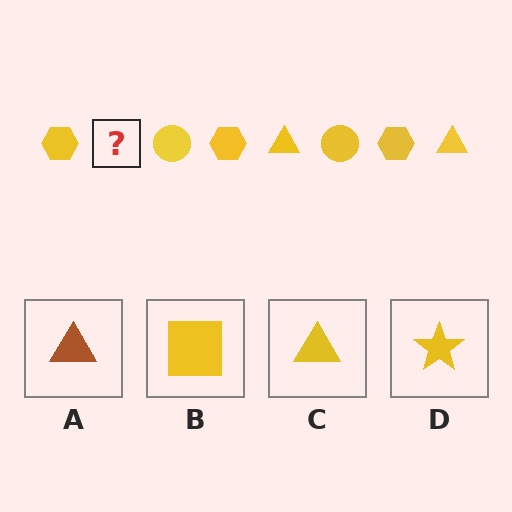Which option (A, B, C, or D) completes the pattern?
C.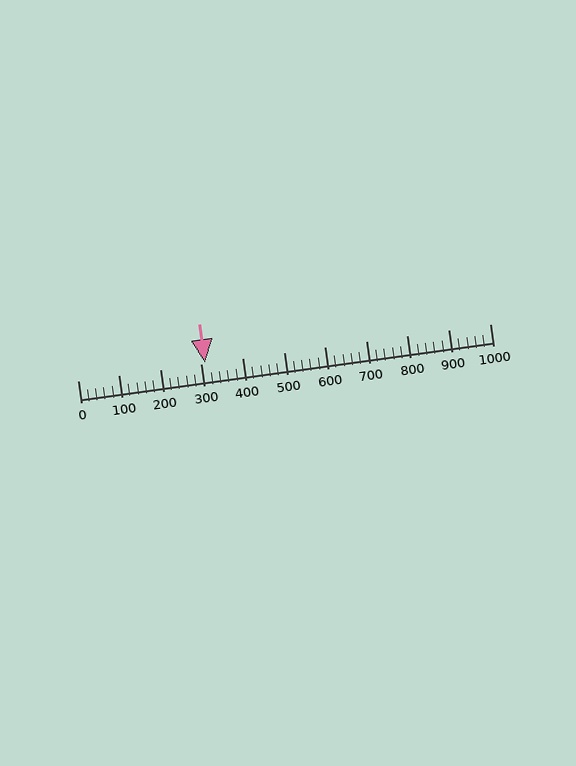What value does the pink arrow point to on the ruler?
The pink arrow points to approximately 308.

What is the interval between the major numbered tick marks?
The major tick marks are spaced 100 units apart.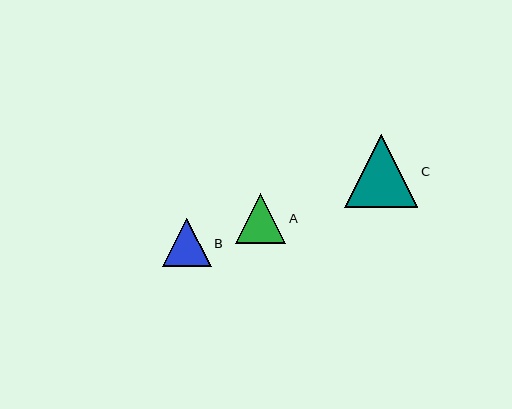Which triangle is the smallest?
Triangle B is the smallest with a size of approximately 48 pixels.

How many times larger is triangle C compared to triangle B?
Triangle C is approximately 1.5 times the size of triangle B.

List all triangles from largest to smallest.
From largest to smallest: C, A, B.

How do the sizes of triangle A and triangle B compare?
Triangle A and triangle B are approximately the same size.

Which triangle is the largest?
Triangle C is the largest with a size of approximately 73 pixels.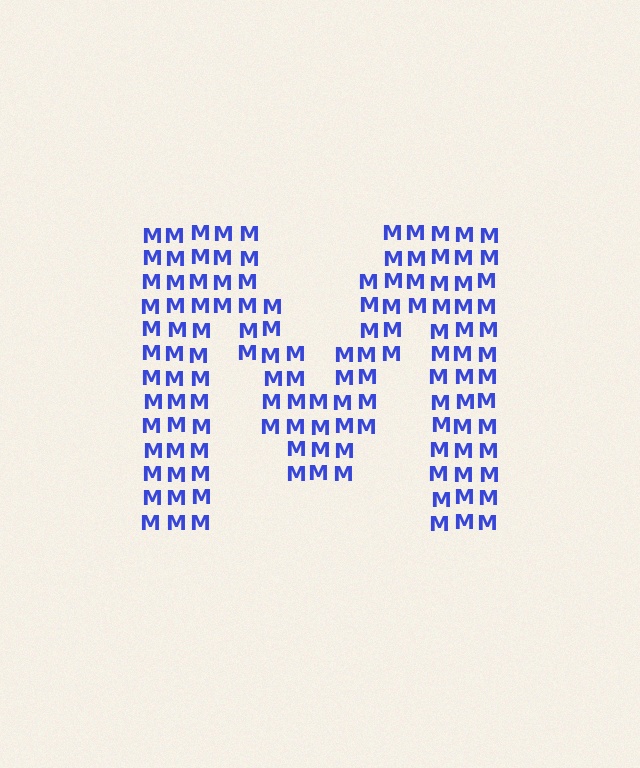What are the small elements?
The small elements are letter M's.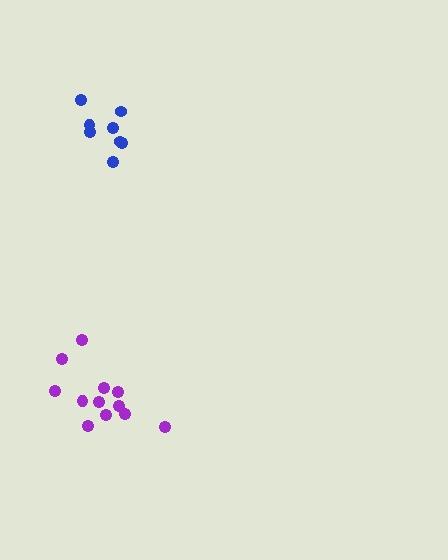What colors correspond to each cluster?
The clusters are colored: purple, blue.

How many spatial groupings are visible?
There are 2 spatial groupings.